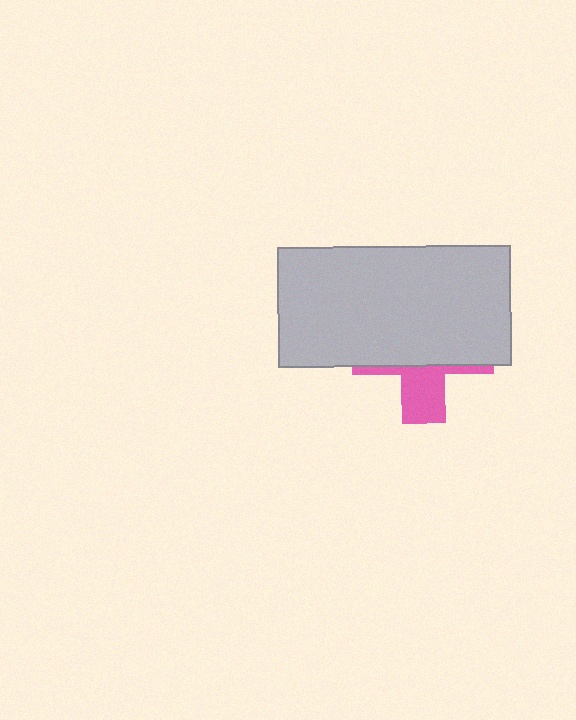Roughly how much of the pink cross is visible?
A small part of it is visible (roughly 32%).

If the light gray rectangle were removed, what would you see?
You would see the complete pink cross.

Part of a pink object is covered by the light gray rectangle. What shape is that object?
It is a cross.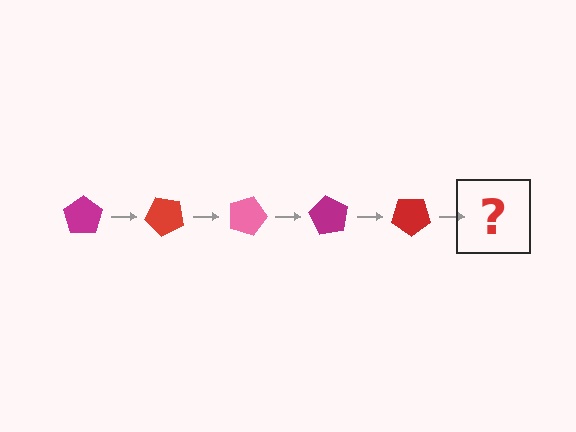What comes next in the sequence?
The next element should be a pink pentagon, rotated 225 degrees from the start.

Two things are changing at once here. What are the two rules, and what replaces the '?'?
The two rules are that it rotates 45 degrees each step and the color cycles through magenta, red, and pink. The '?' should be a pink pentagon, rotated 225 degrees from the start.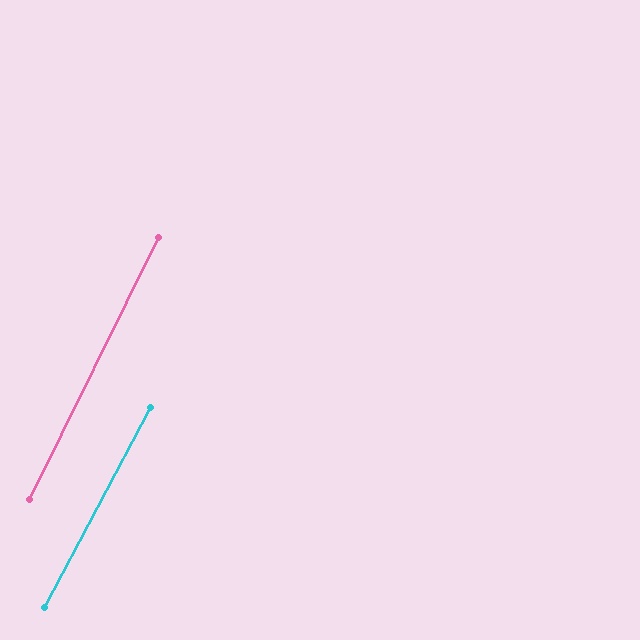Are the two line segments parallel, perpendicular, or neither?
Parallel — their directions differ by only 1.7°.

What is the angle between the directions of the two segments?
Approximately 2 degrees.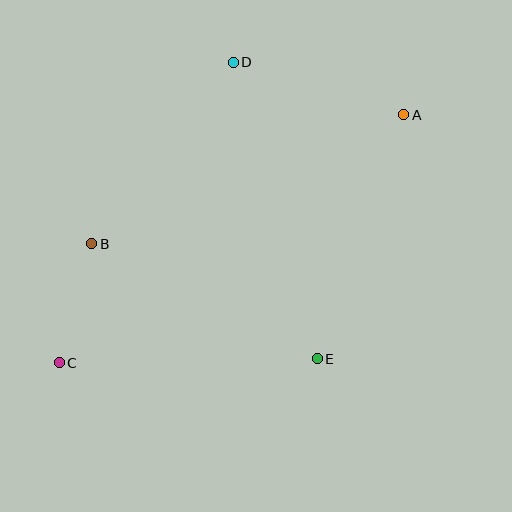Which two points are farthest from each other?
Points A and C are farthest from each other.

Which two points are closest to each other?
Points B and C are closest to each other.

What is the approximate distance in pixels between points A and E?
The distance between A and E is approximately 259 pixels.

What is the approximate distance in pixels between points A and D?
The distance between A and D is approximately 178 pixels.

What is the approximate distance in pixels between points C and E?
The distance between C and E is approximately 258 pixels.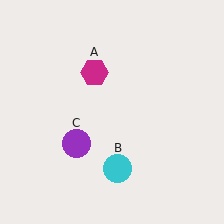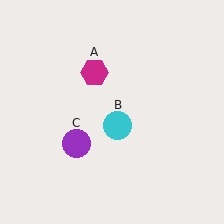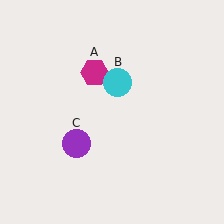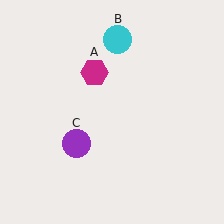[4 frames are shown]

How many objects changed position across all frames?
1 object changed position: cyan circle (object B).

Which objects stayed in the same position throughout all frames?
Magenta hexagon (object A) and purple circle (object C) remained stationary.